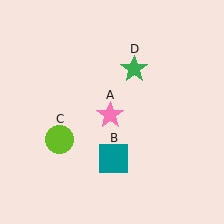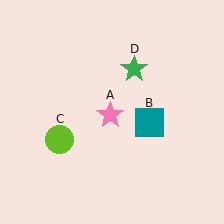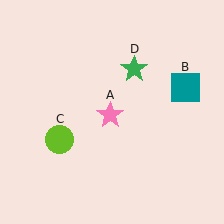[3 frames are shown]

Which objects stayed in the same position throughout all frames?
Pink star (object A) and lime circle (object C) and green star (object D) remained stationary.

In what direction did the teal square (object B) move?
The teal square (object B) moved up and to the right.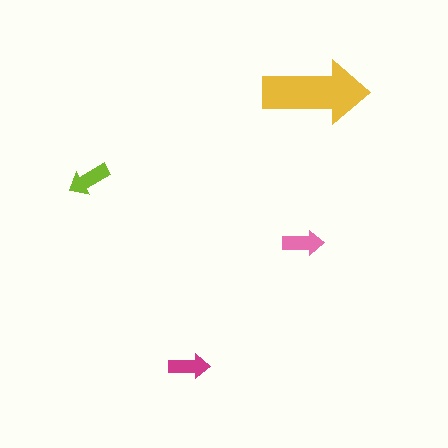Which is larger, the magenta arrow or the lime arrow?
The lime one.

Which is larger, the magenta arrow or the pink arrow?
The pink one.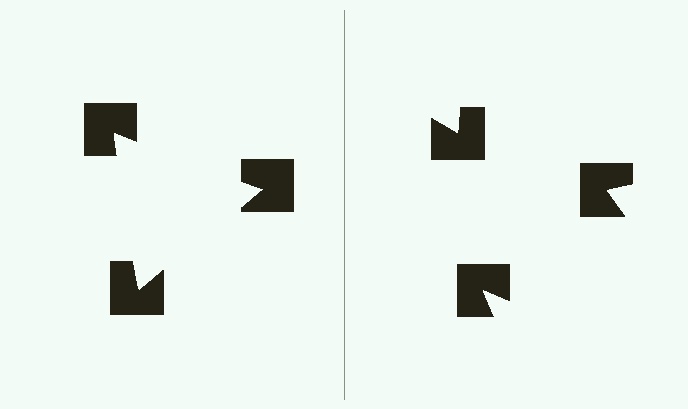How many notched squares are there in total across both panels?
6 — 3 on each side.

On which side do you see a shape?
An illusory triangle appears on the left side. On the right side the wedge cuts are rotated, so no coherent shape forms.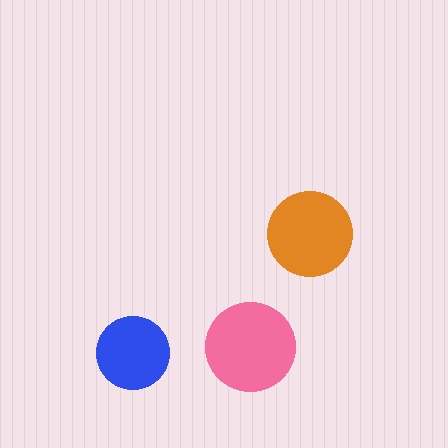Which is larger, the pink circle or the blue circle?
The pink one.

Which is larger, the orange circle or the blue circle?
The orange one.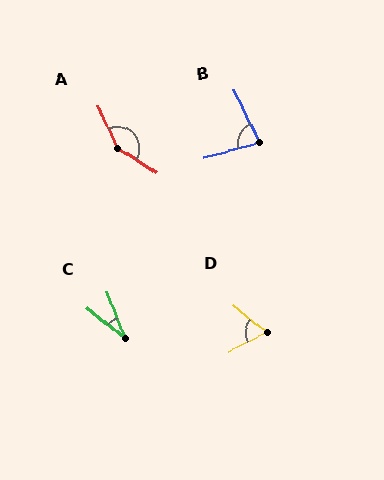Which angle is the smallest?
C, at approximately 30 degrees.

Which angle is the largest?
A, at approximately 147 degrees.